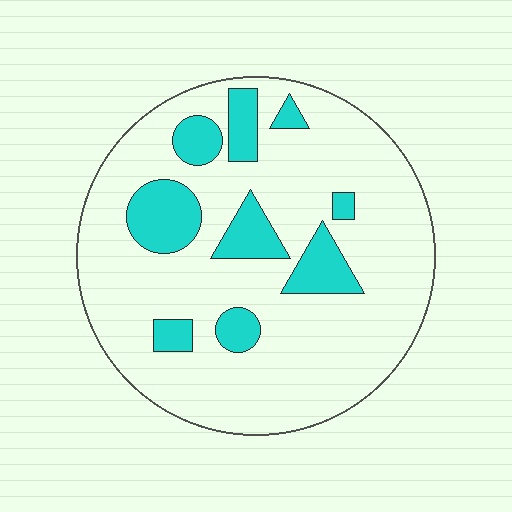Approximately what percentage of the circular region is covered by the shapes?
Approximately 20%.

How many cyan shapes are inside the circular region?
9.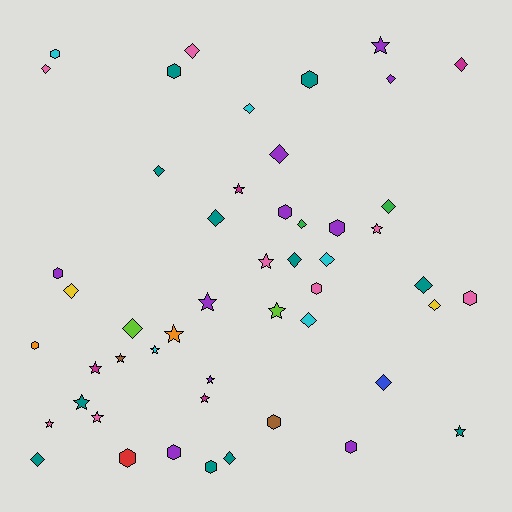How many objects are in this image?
There are 50 objects.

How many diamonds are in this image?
There are 20 diamonds.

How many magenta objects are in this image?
There are 4 magenta objects.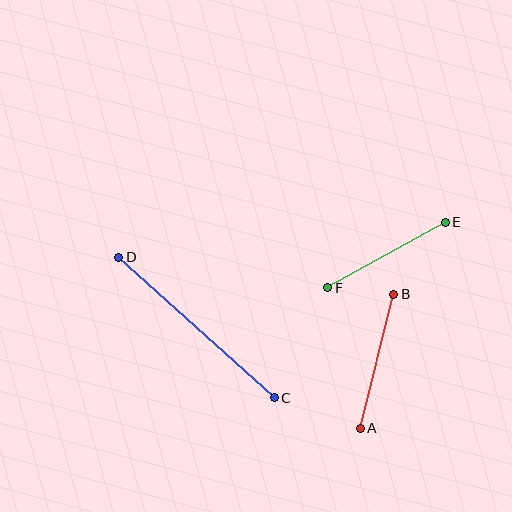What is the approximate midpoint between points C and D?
The midpoint is at approximately (196, 327) pixels.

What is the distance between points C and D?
The distance is approximately 210 pixels.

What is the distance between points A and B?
The distance is approximately 138 pixels.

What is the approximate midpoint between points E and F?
The midpoint is at approximately (386, 255) pixels.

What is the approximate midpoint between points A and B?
The midpoint is at approximately (377, 361) pixels.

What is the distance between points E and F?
The distance is approximately 135 pixels.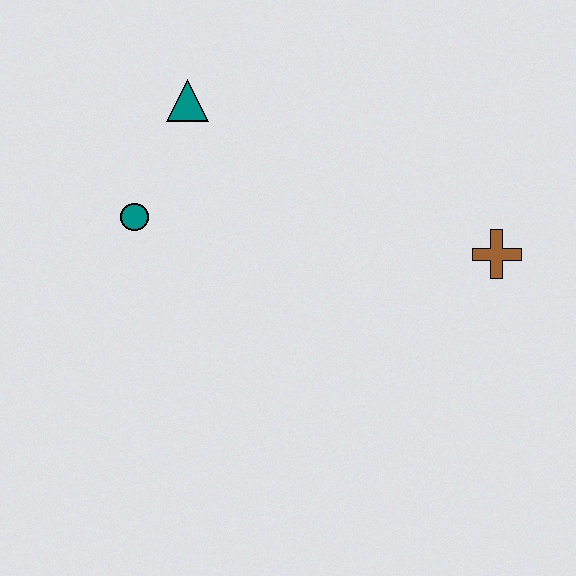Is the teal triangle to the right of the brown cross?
No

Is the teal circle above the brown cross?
Yes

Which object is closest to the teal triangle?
The teal circle is closest to the teal triangle.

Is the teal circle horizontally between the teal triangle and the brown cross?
No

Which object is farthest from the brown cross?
The teal circle is farthest from the brown cross.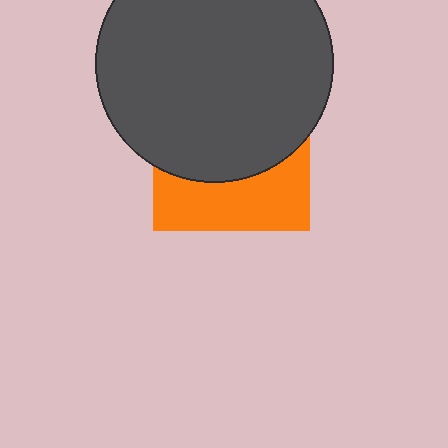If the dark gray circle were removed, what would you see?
You would see the complete orange square.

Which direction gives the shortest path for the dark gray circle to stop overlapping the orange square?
Moving up gives the shortest separation.